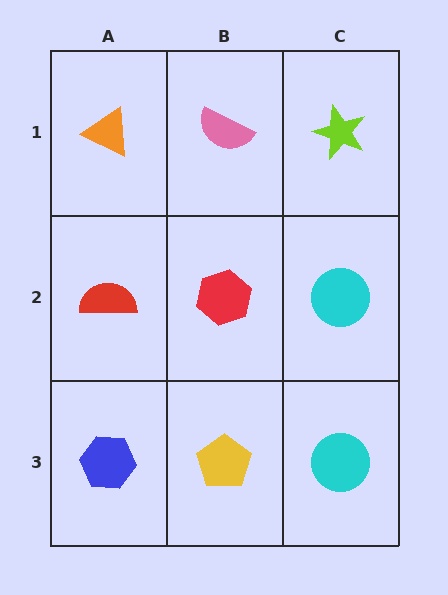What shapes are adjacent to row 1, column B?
A red hexagon (row 2, column B), an orange triangle (row 1, column A), a lime star (row 1, column C).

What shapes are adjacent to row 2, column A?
An orange triangle (row 1, column A), a blue hexagon (row 3, column A), a red hexagon (row 2, column B).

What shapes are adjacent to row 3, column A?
A red semicircle (row 2, column A), a yellow pentagon (row 3, column B).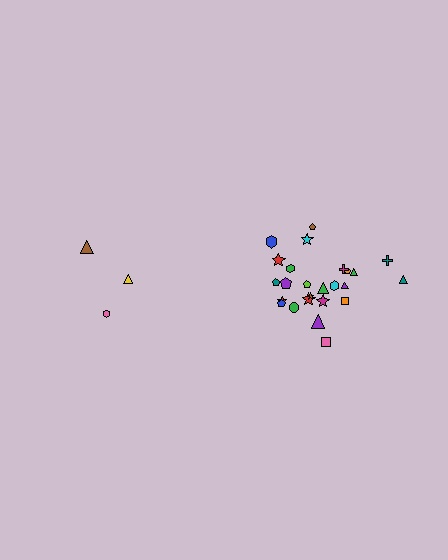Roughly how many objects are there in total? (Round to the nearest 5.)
Roughly 30 objects in total.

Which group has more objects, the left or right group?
The right group.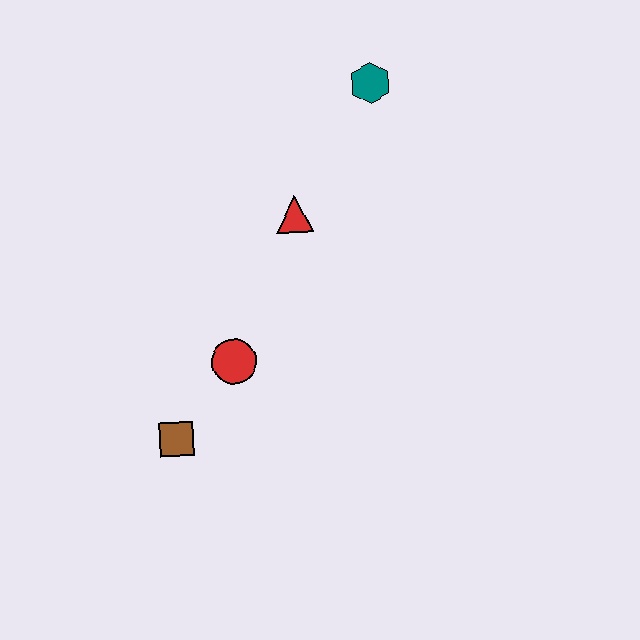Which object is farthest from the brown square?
The teal hexagon is farthest from the brown square.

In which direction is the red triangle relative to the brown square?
The red triangle is above the brown square.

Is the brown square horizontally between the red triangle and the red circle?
No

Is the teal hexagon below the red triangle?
No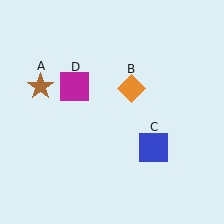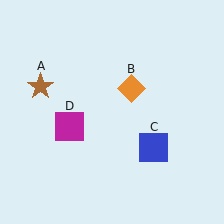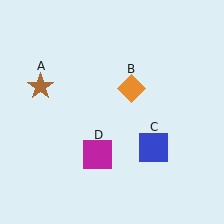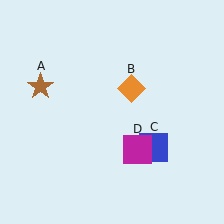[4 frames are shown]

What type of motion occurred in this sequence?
The magenta square (object D) rotated counterclockwise around the center of the scene.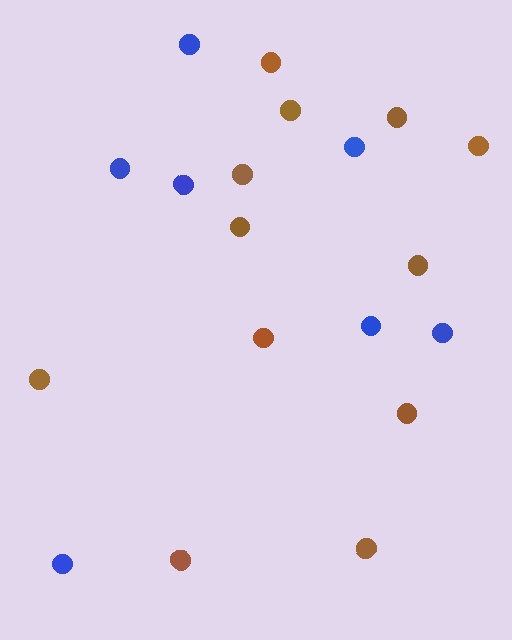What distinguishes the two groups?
There are 2 groups: one group of blue circles (7) and one group of brown circles (12).